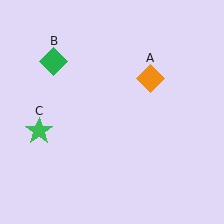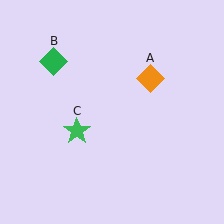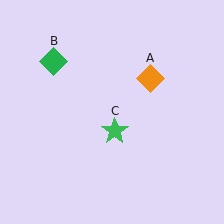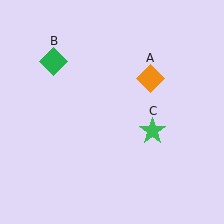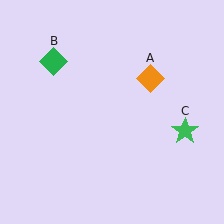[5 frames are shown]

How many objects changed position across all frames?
1 object changed position: green star (object C).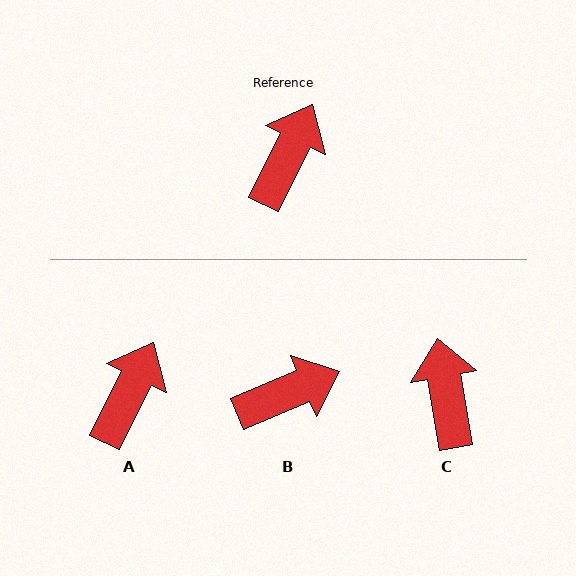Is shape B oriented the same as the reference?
No, it is off by about 41 degrees.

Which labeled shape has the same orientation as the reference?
A.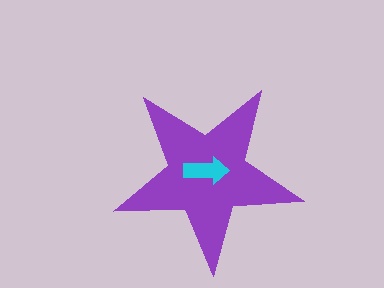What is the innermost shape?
The cyan arrow.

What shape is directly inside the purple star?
The cyan arrow.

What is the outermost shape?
The purple star.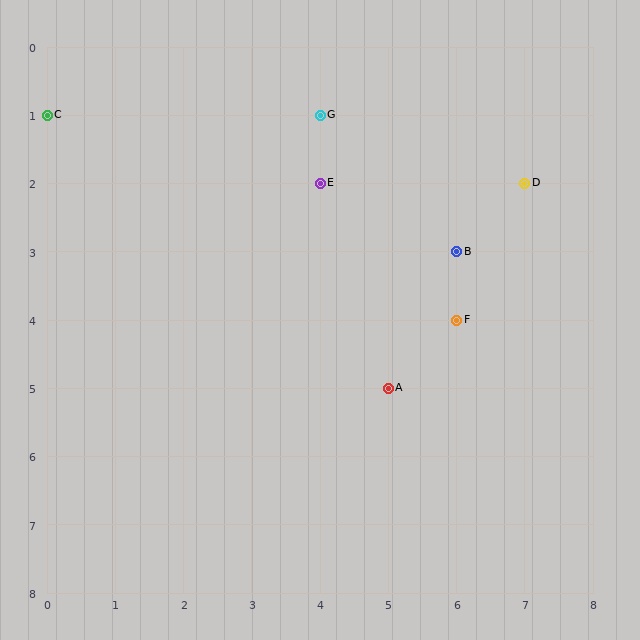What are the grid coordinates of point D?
Point D is at grid coordinates (7, 2).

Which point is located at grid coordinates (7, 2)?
Point D is at (7, 2).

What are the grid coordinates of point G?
Point G is at grid coordinates (4, 1).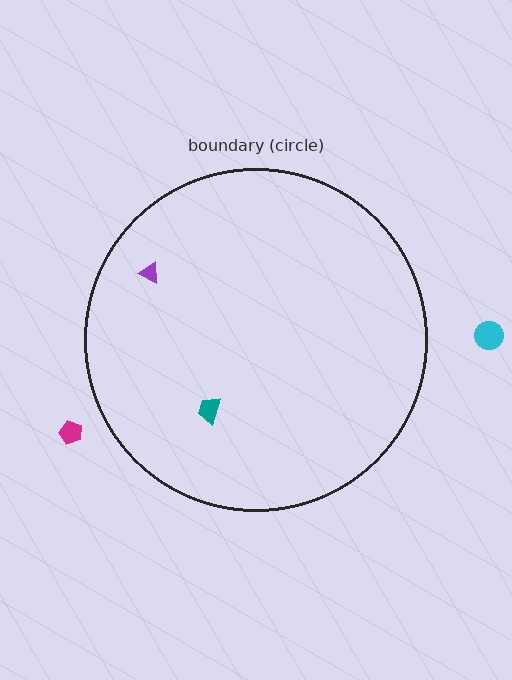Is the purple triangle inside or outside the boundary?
Inside.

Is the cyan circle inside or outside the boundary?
Outside.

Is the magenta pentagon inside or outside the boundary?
Outside.